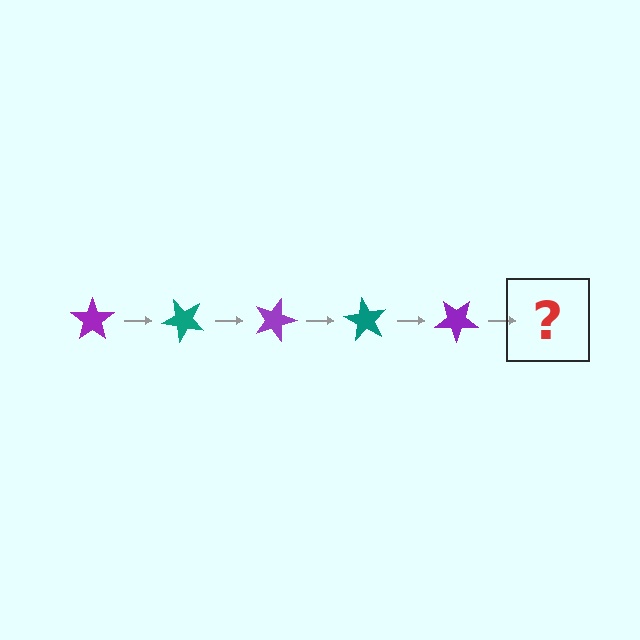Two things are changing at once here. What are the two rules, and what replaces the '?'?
The two rules are that it rotates 45 degrees each step and the color cycles through purple and teal. The '?' should be a teal star, rotated 225 degrees from the start.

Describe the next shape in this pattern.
It should be a teal star, rotated 225 degrees from the start.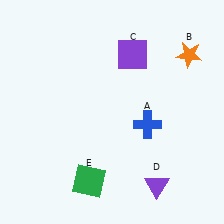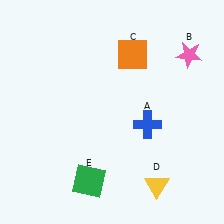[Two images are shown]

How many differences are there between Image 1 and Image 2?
There are 3 differences between the two images.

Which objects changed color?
B changed from orange to pink. C changed from purple to orange. D changed from purple to yellow.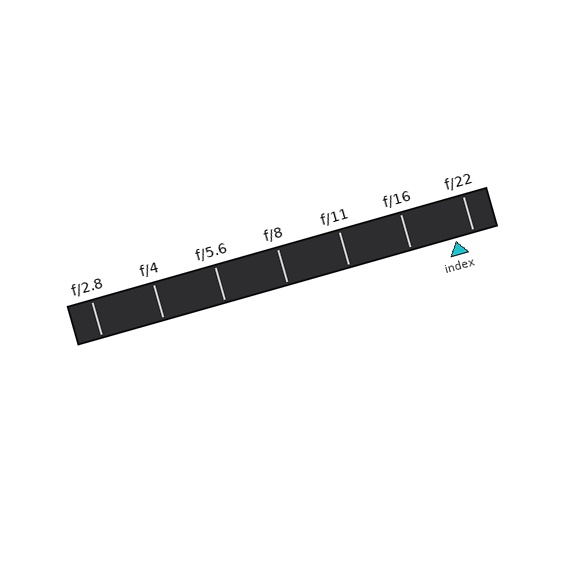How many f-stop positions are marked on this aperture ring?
There are 7 f-stop positions marked.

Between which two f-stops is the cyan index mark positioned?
The index mark is between f/16 and f/22.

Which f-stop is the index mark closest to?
The index mark is closest to f/22.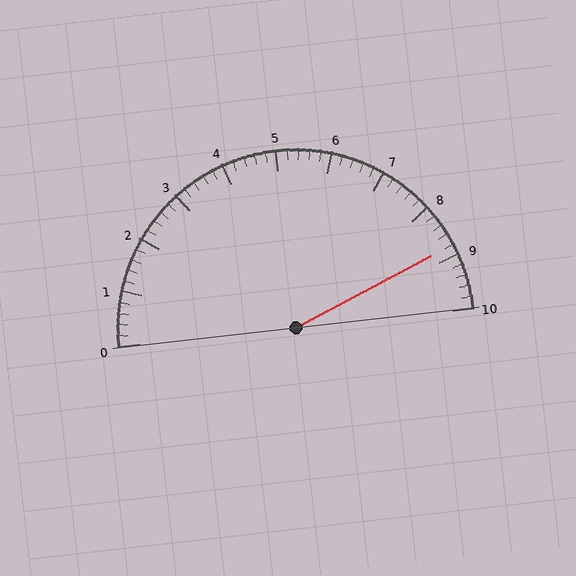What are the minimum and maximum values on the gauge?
The gauge ranges from 0 to 10.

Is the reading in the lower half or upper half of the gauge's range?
The reading is in the upper half of the range (0 to 10).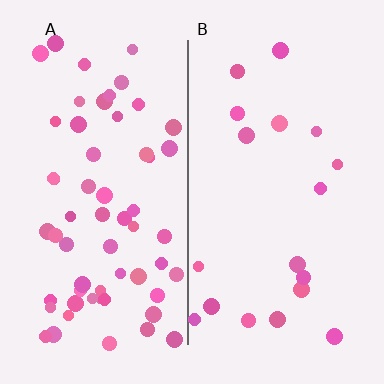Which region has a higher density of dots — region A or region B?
A (the left).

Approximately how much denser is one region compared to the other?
Approximately 3.3× — region A over region B.